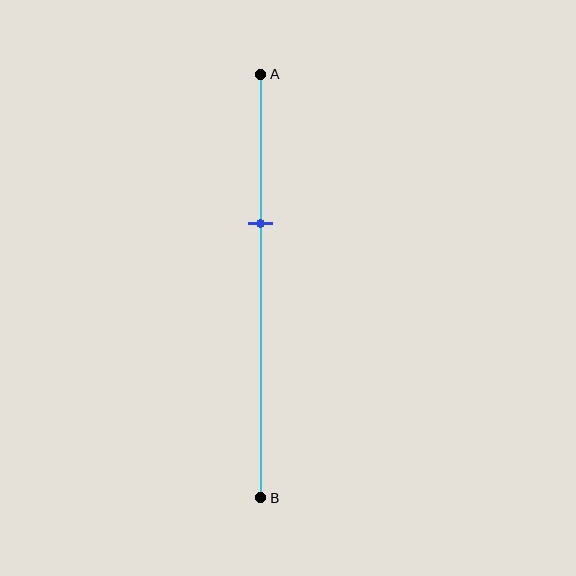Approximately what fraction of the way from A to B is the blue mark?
The blue mark is approximately 35% of the way from A to B.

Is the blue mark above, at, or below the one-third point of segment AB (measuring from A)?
The blue mark is approximately at the one-third point of segment AB.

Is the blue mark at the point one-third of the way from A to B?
Yes, the mark is approximately at the one-third point.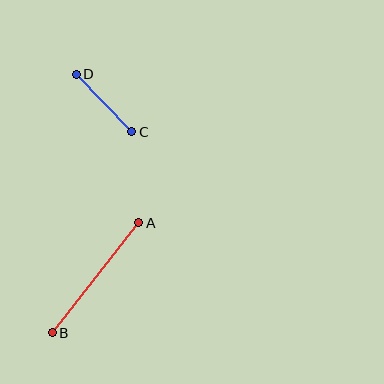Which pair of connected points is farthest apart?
Points A and B are farthest apart.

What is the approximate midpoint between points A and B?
The midpoint is at approximately (95, 278) pixels.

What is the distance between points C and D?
The distance is approximately 80 pixels.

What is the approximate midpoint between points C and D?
The midpoint is at approximately (104, 103) pixels.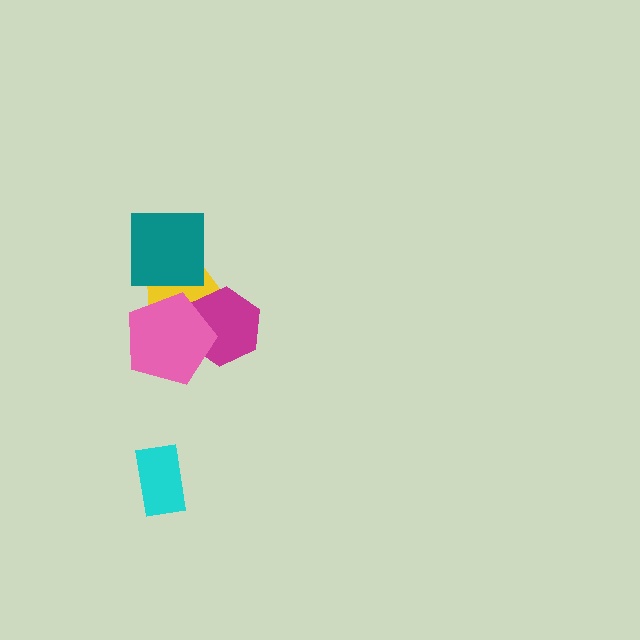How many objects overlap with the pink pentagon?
2 objects overlap with the pink pentagon.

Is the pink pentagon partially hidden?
No, no other shape covers it.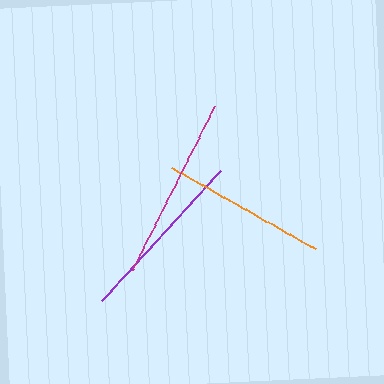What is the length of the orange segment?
The orange segment is approximately 166 pixels long.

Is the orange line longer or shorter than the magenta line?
The magenta line is longer than the orange line.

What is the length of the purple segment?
The purple segment is approximately 177 pixels long.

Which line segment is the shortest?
The orange line is the shortest at approximately 166 pixels.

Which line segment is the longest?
The magenta line is the longest at approximately 183 pixels.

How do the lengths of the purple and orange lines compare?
The purple and orange lines are approximately the same length.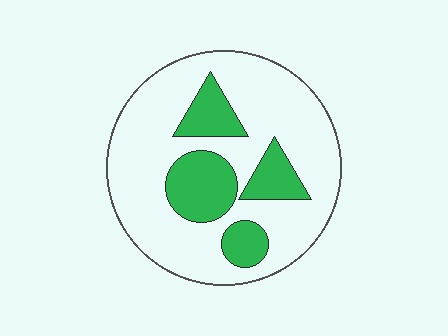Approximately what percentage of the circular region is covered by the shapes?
Approximately 25%.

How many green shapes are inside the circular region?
4.